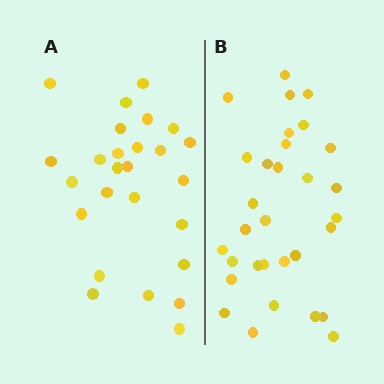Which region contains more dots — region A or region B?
Region B (the right region) has more dots.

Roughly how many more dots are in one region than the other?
Region B has about 5 more dots than region A.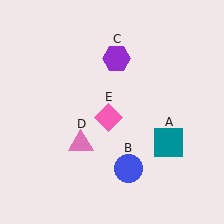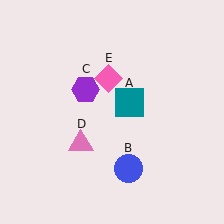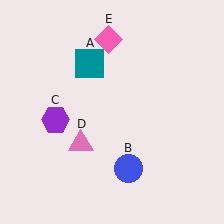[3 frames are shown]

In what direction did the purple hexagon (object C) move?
The purple hexagon (object C) moved down and to the left.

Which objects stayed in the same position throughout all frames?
Blue circle (object B) and pink triangle (object D) remained stationary.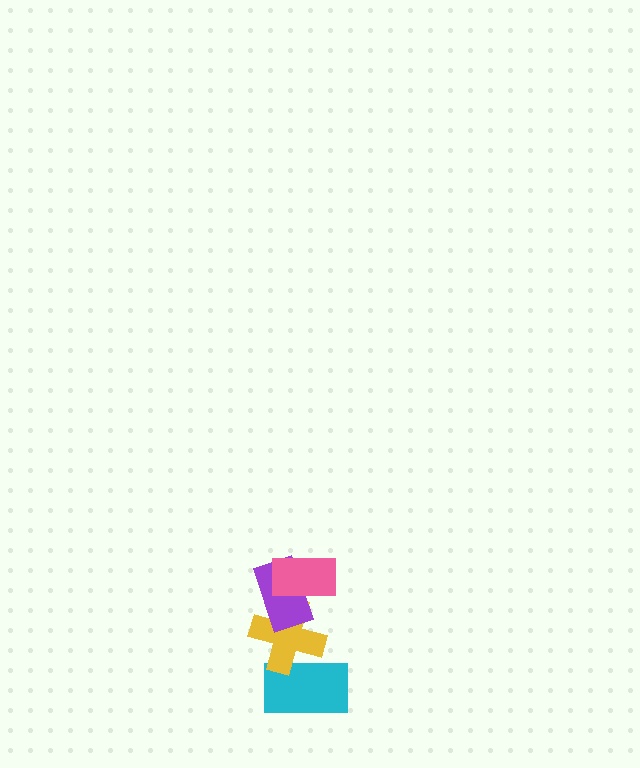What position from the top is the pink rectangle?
The pink rectangle is 1st from the top.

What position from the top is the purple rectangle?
The purple rectangle is 2nd from the top.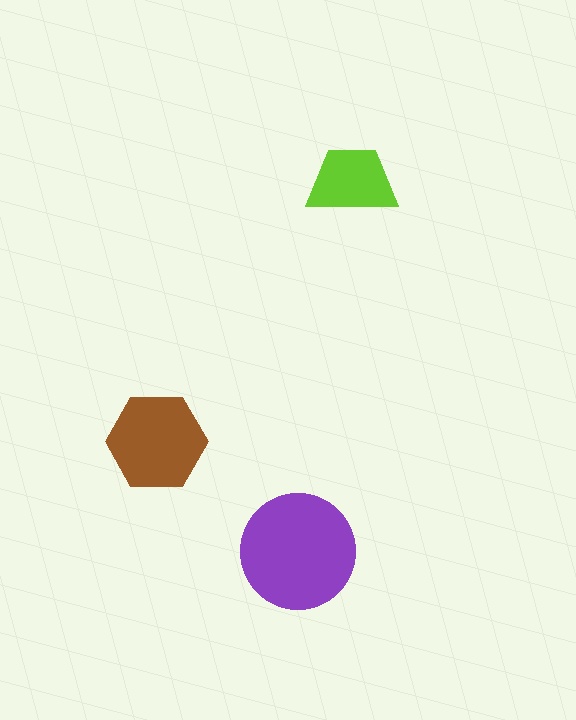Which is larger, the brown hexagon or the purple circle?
The purple circle.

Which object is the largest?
The purple circle.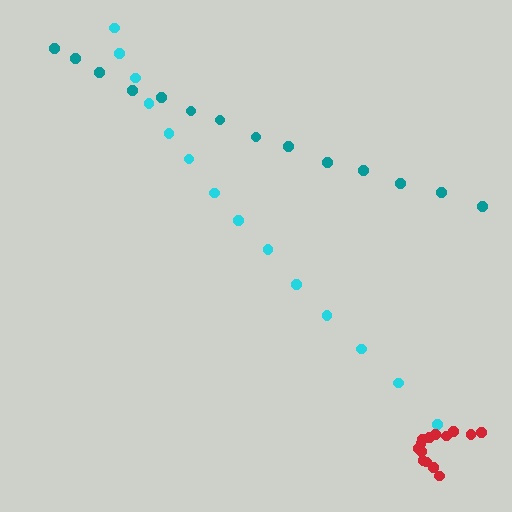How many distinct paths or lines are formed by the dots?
There are 3 distinct paths.